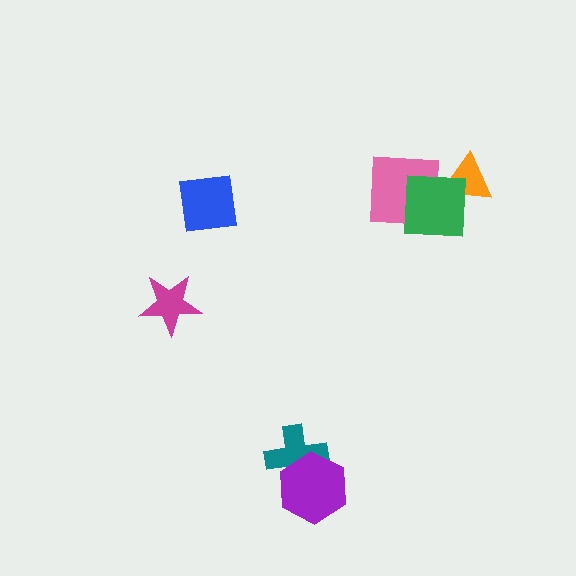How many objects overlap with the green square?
2 objects overlap with the green square.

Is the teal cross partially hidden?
Yes, it is partially covered by another shape.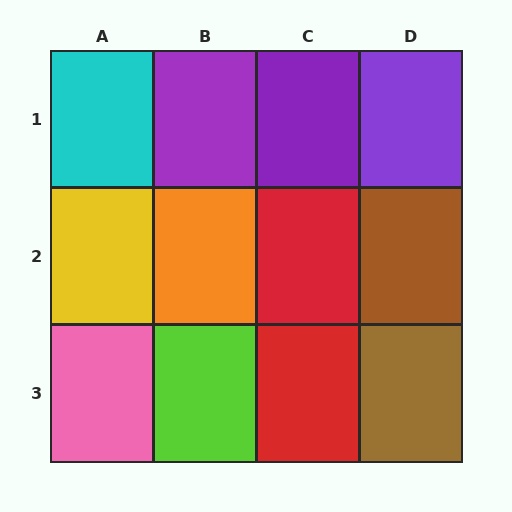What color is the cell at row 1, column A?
Cyan.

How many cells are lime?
1 cell is lime.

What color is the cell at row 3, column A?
Pink.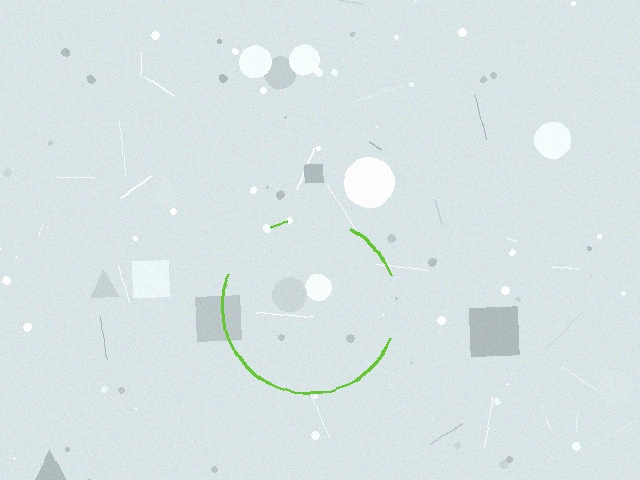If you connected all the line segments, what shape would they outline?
They would outline a circle.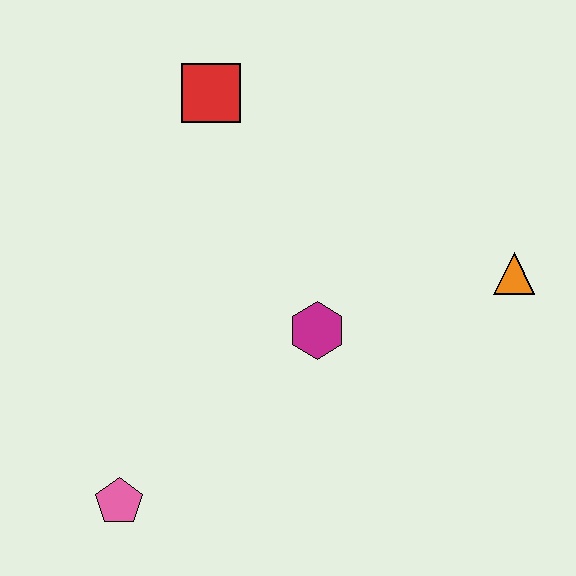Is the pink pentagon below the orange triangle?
Yes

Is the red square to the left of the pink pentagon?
No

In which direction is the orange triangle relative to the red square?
The orange triangle is to the right of the red square.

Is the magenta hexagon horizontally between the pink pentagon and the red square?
No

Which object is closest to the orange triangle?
The magenta hexagon is closest to the orange triangle.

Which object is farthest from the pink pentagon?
The orange triangle is farthest from the pink pentagon.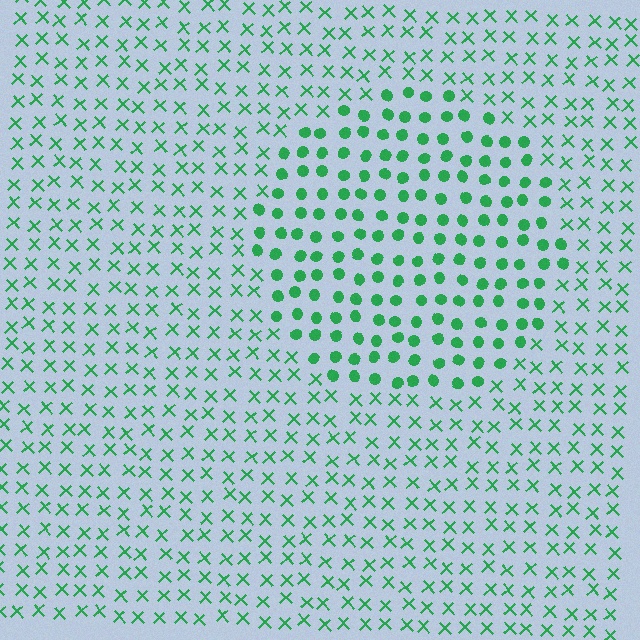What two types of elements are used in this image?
The image uses circles inside the circle region and X marks outside it.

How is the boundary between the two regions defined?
The boundary is defined by a change in element shape: circles inside vs. X marks outside. All elements share the same color and spacing.